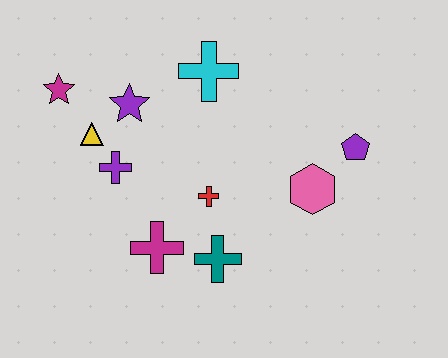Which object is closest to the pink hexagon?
The purple pentagon is closest to the pink hexagon.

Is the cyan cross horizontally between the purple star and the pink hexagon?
Yes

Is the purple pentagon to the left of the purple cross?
No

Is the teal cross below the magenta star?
Yes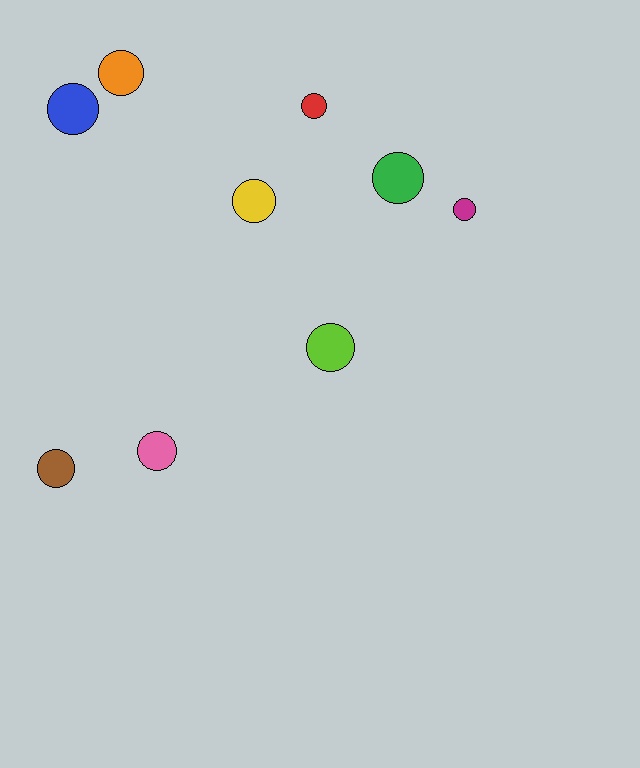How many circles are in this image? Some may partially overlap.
There are 9 circles.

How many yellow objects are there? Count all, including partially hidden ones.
There is 1 yellow object.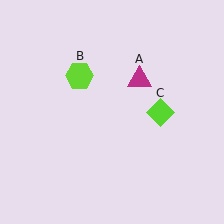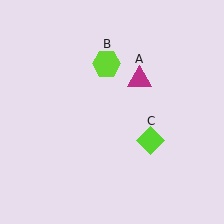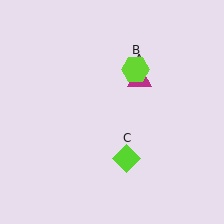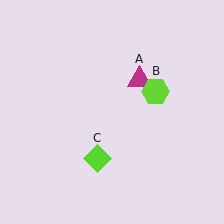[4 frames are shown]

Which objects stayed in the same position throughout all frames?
Magenta triangle (object A) remained stationary.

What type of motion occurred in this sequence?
The lime hexagon (object B), lime diamond (object C) rotated clockwise around the center of the scene.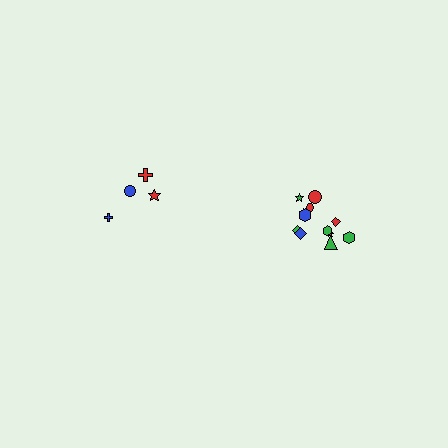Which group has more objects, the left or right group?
The right group.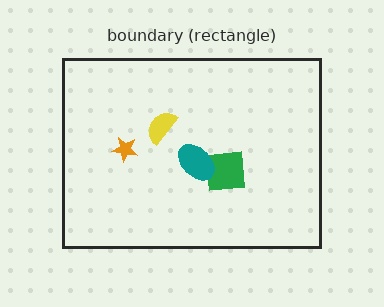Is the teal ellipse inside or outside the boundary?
Inside.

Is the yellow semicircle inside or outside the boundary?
Inside.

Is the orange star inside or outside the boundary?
Inside.